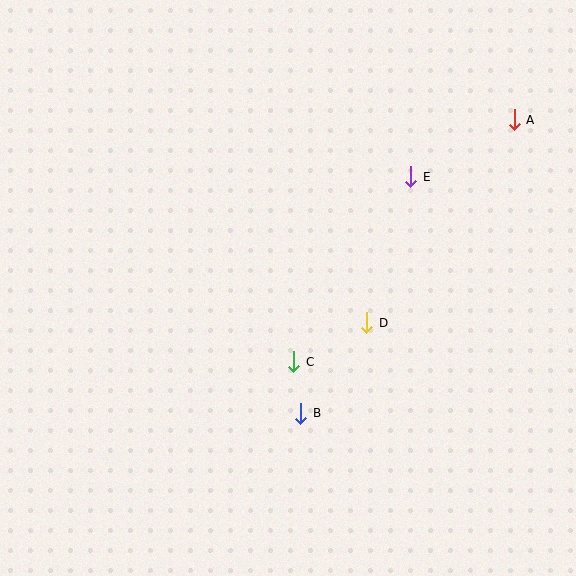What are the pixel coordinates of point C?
Point C is at (294, 362).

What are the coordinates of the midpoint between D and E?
The midpoint between D and E is at (389, 250).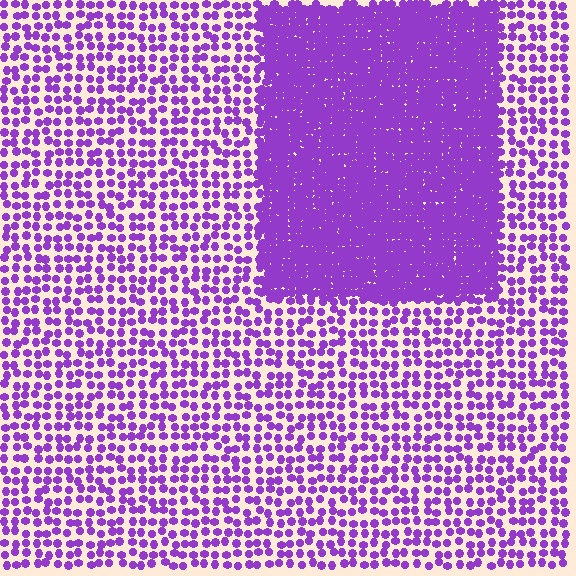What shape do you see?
I see a rectangle.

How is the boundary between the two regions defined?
The boundary is defined by a change in element density (approximately 2.9x ratio). All elements are the same color, size, and shape.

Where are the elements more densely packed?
The elements are more densely packed inside the rectangle boundary.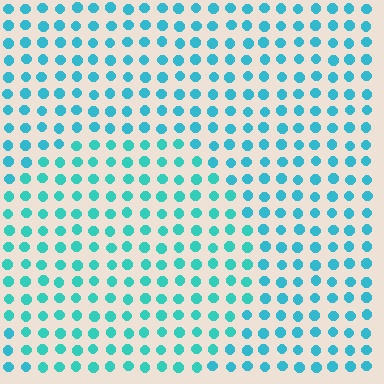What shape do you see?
I see a circle.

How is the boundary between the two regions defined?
The boundary is defined purely by a slight shift in hue (about 16 degrees). Spacing, size, and orientation are identical on both sides.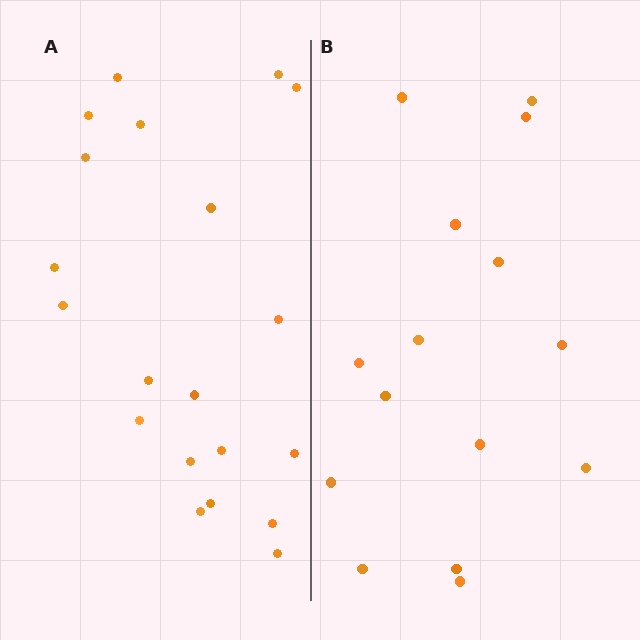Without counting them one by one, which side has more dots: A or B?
Region A (the left region) has more dots.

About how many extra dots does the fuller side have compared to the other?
Region A has about 5 more dots than region B.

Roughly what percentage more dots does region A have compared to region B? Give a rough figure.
About 35% more.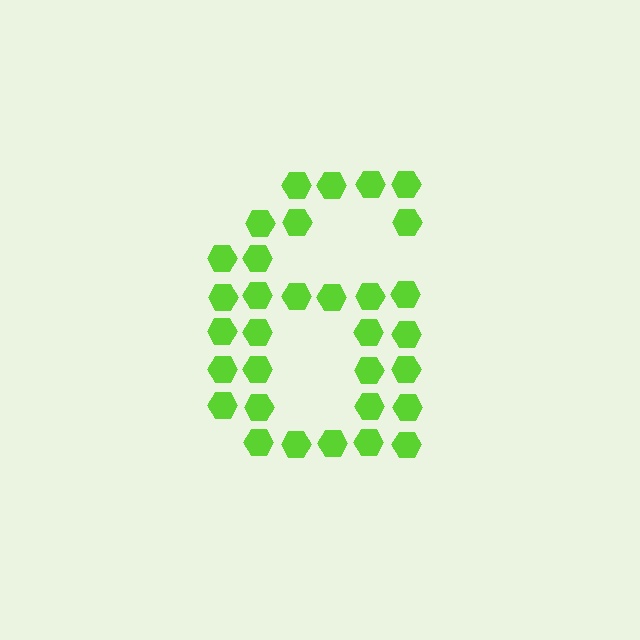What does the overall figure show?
The overall figure shows the digit 6.